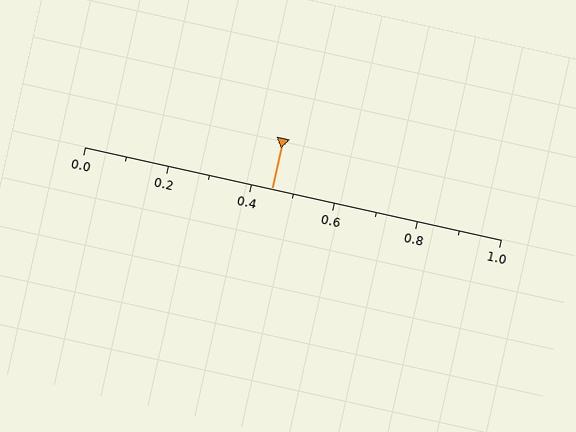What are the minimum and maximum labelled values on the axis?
The axis runs from 0.0 to 1.0.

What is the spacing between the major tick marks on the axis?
The major ticks are spaced 0.2 apart.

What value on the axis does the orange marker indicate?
The marker indicates approximately 0.45.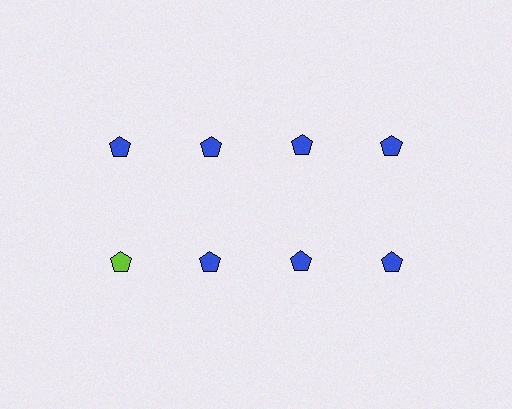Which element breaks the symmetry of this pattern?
The lime pentagon in the second row, leftmost column breaks the symmetry. All other shapes are blue pentagons.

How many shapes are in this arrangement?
There are 8 shapes arranged in a grid pattern.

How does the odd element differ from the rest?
It has a different color: lime instead of blue.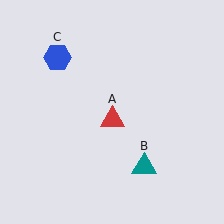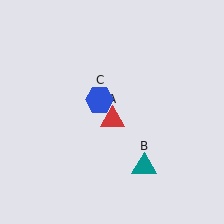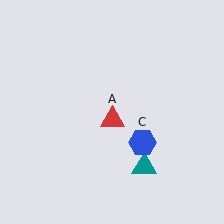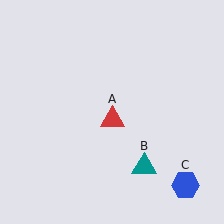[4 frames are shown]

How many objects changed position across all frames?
1 object changed position: blue hexagon (object C).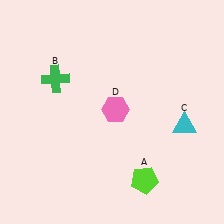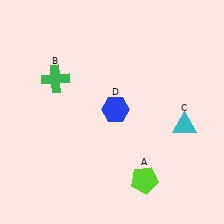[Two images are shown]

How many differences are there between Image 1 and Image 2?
There is 1 difference between the two images.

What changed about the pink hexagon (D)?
In Image 1, D is pink. In Image 2, it changed to blue.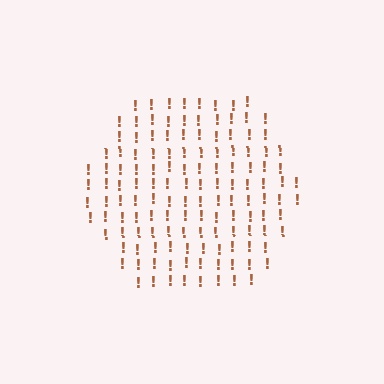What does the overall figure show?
The overall figure shows a hexagon.